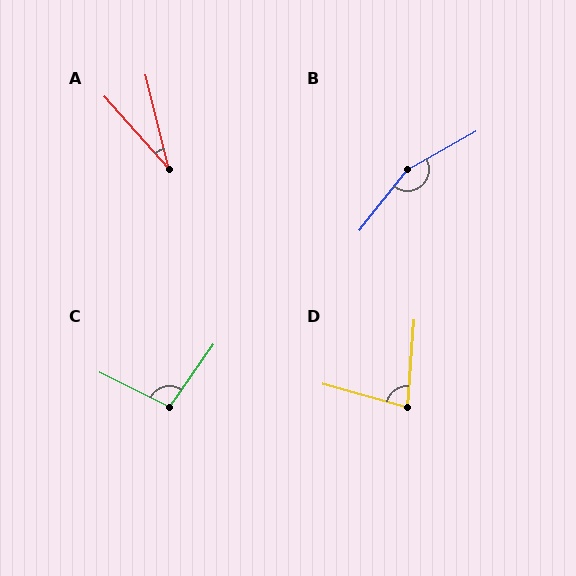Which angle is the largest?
B, at approximately 157 degrees.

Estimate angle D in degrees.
Approximately 78 degrees.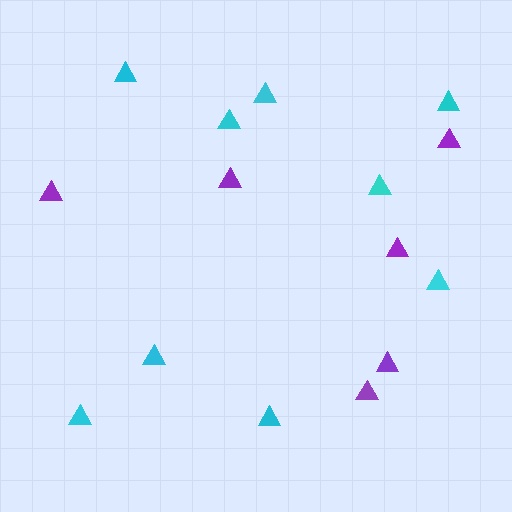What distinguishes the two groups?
There are 2 groups: one group of cyan triangles (9) and one group of purple triangles (6).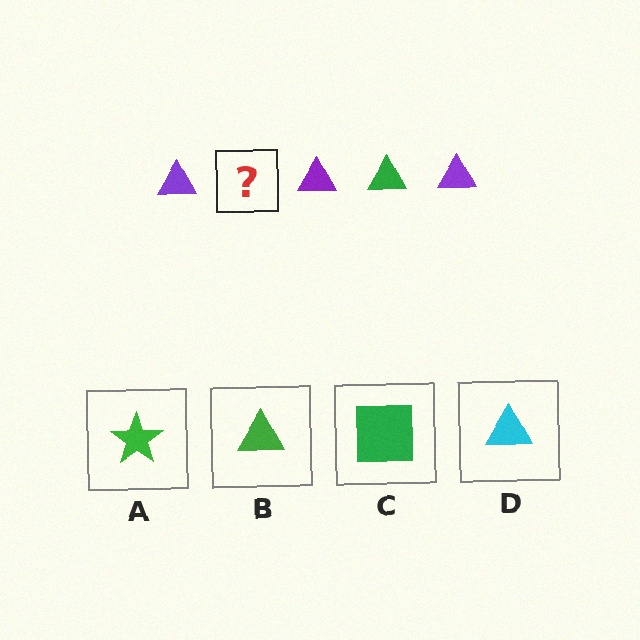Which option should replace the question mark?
Option B.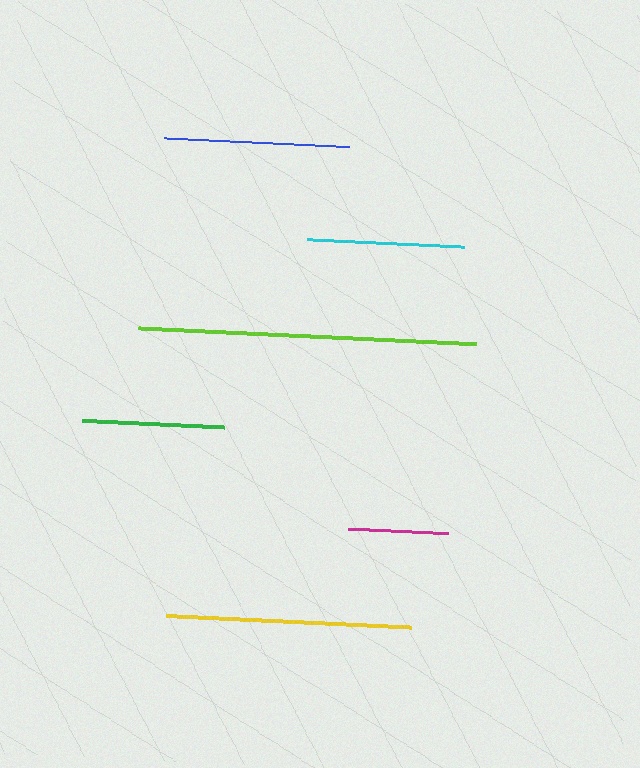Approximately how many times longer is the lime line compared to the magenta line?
The lime line is approximately 3.4 times the length of the magenta line.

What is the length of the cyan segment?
The cyan segment is approximately 157 pixels long.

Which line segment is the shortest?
The magenta line is the shortest at approximately 100 pixels.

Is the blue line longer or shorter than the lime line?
The lime line is longer than the blue line.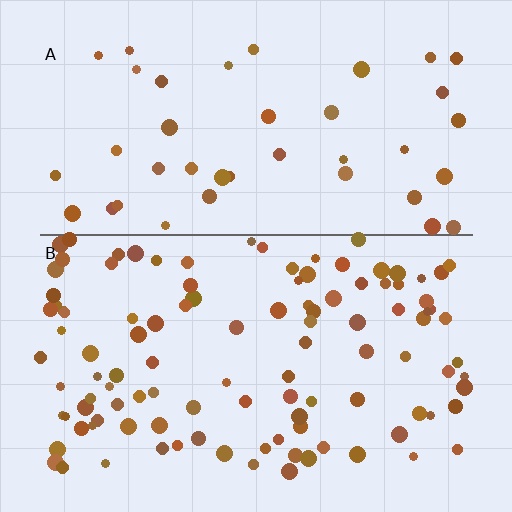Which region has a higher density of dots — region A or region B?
B (the bottom).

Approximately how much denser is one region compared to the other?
Approximately 2.6× — region B over region A.